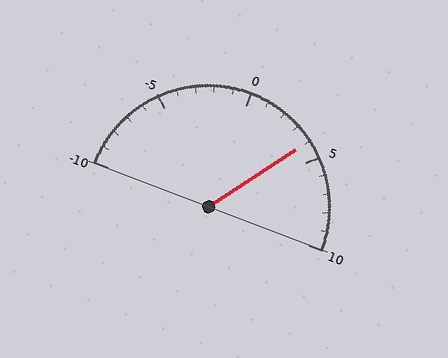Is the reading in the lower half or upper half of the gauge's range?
The reading is in the upper half of the range (-10 to 10).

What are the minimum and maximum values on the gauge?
The gauge ranges from -10 to 10.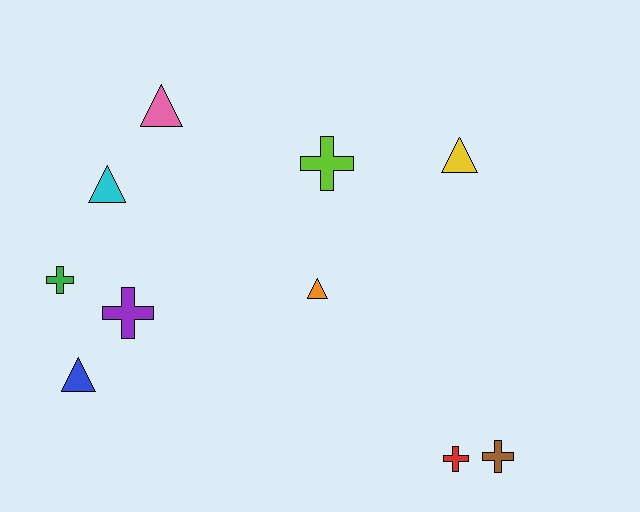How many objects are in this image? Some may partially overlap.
There are 10 objects.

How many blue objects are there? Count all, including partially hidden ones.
There is 1 blue object.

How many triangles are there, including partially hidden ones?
There are 5 triangles.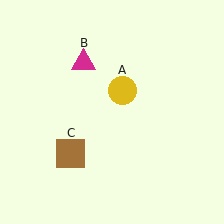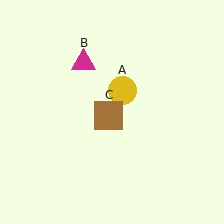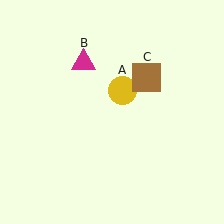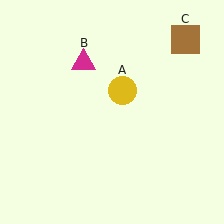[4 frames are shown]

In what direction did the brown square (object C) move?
The brown square (object C) moved up and to the right.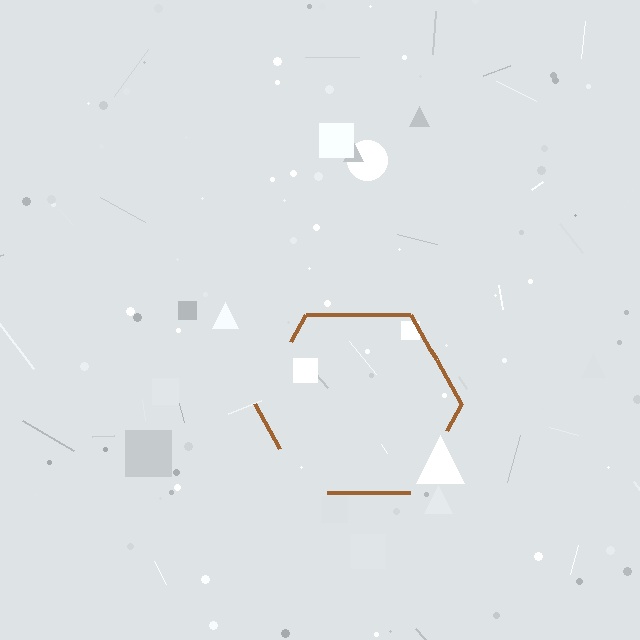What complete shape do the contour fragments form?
The contour fragments form a hexagon.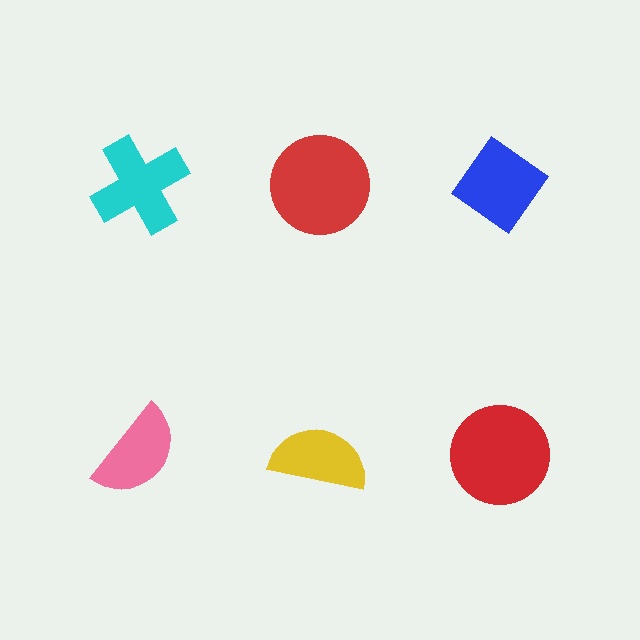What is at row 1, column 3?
A blue diamond.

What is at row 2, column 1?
A pink semicircle.